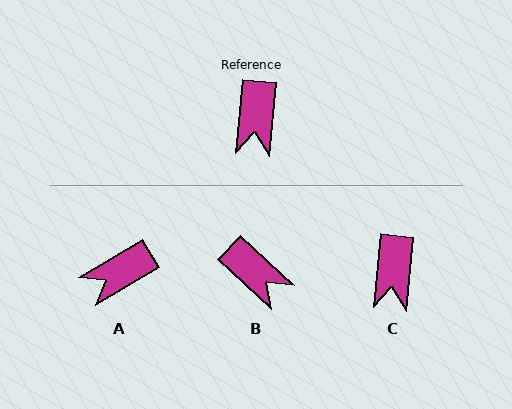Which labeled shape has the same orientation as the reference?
C.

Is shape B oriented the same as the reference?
No, it is off by about 53 degrees.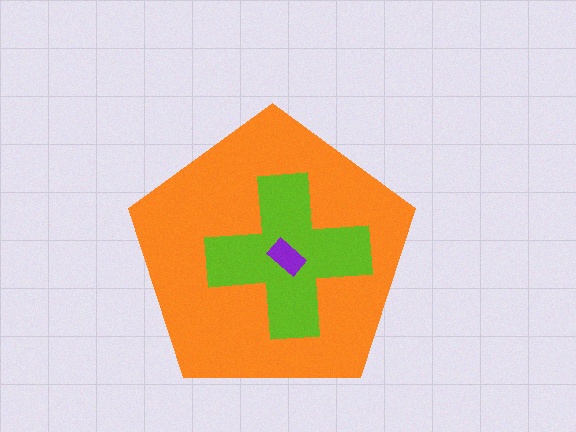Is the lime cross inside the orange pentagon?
Yes.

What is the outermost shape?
The orange pentagon.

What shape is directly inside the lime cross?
The purple rectangle.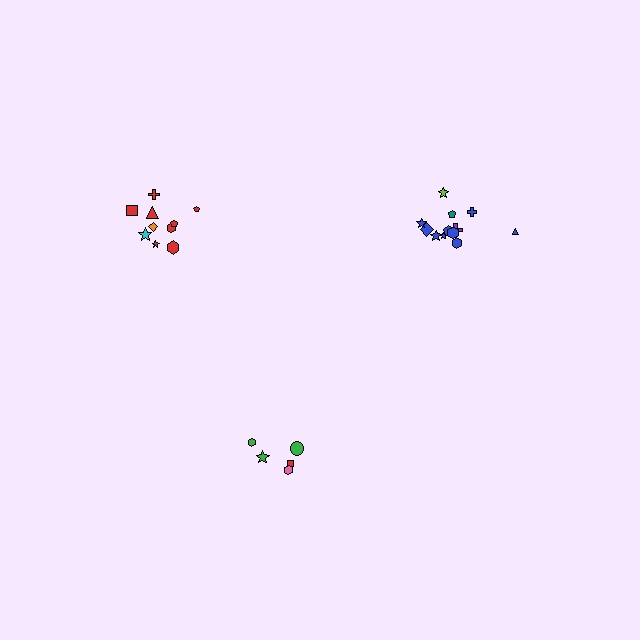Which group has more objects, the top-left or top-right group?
The top-right group.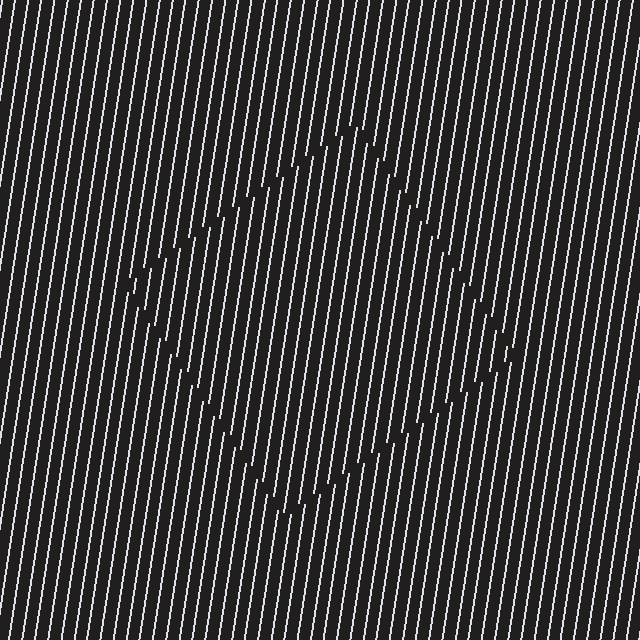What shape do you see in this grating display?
An illusory square. The interior of the shape contains the same grating, shifted by half a period — the contour is defined by the phase discontinuity where line-ends from the inner and outer gratings abut.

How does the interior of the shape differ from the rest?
The interior of the shape contains the same grating, shifted by half a period — the contour is defined by the phase discontinuity where line-ends from the inner and outer gratings abut.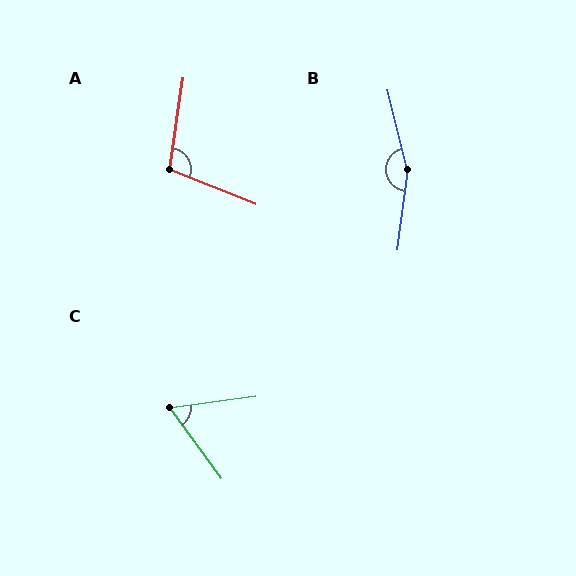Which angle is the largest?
B, at approximately 159 degrees.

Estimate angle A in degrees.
Approximately 104 degrees.